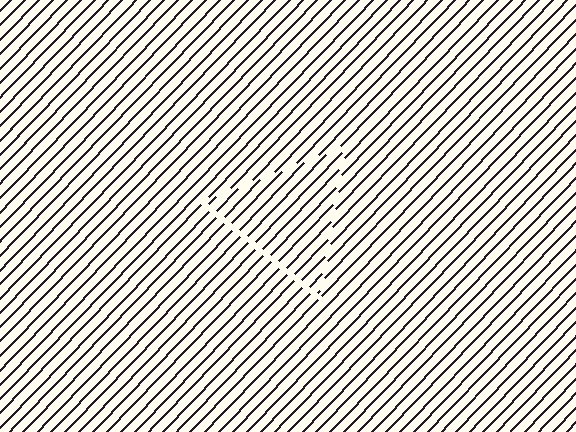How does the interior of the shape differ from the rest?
The interior of the shape contains the same grating, shifted by half a period — the contour is defined by the phase discontinuity where line-ends from the inner and outer gratings abut.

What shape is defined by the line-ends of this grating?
An illusory triangle. The interior of the shape contains the same grating, shifted by half a period — the contour is defined by the phase discontinuity where line-ends from the inner and outer gratings abut.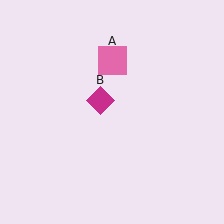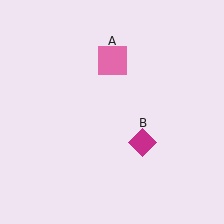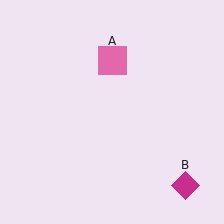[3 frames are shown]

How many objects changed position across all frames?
1 object changed position: magenta diamond (object B).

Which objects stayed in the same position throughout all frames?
Pink square (object A) remained stationary.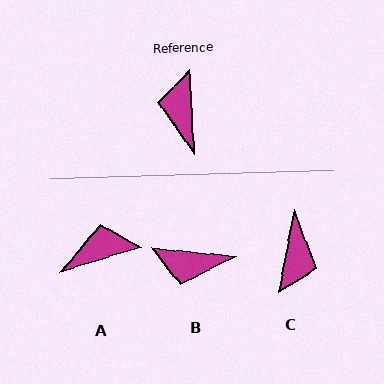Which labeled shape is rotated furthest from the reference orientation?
C, about 167 degrees away.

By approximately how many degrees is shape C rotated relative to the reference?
Approximately 167 degrees counter-clockwise.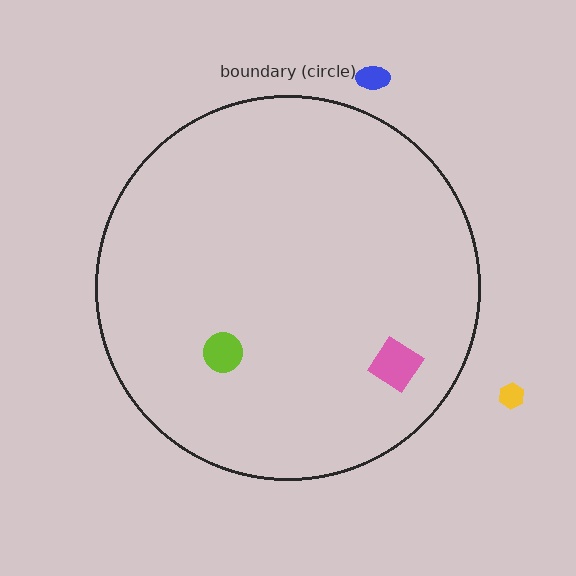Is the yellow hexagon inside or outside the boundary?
Outside.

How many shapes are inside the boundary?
2 inside, 2 outside.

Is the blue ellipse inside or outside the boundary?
Outside.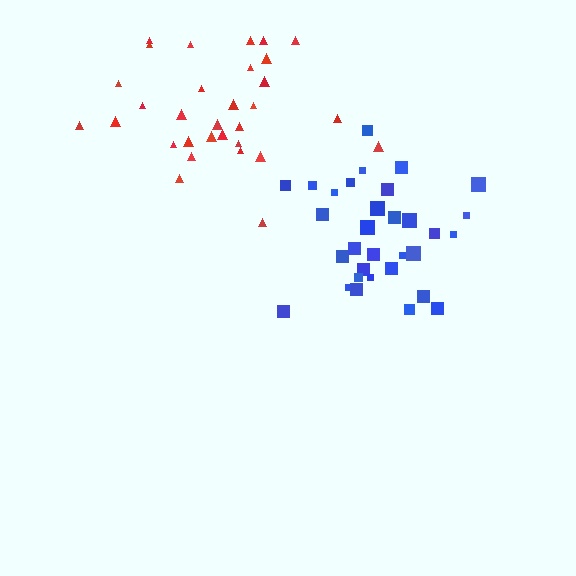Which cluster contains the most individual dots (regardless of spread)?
Blue (32).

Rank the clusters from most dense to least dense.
blue, red.